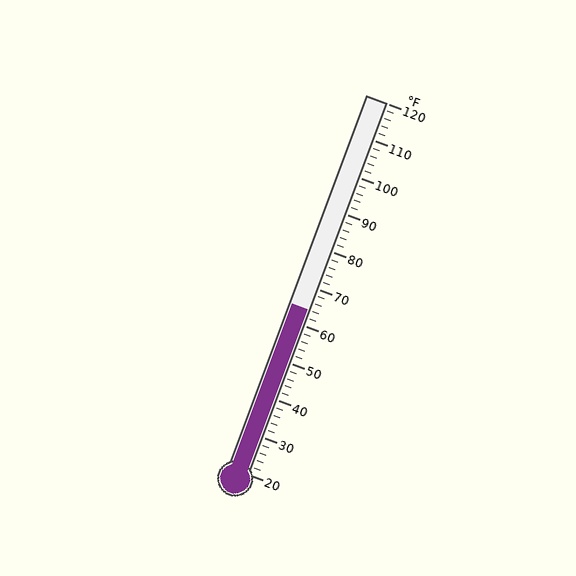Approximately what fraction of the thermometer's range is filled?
The thermometer is filled to approximately 45% of its range.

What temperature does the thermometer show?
The thermometer shows approximately 64°F.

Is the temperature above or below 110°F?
The temperature is below 110°F.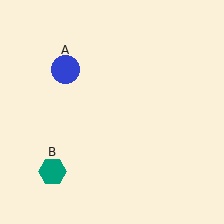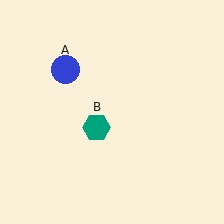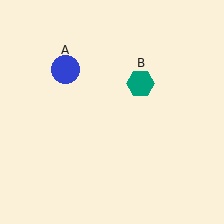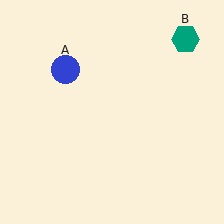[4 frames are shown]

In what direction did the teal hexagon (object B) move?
The teal hexagon (object B) moved up and to the right.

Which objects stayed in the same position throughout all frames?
Blue circle (object A) remained stationary.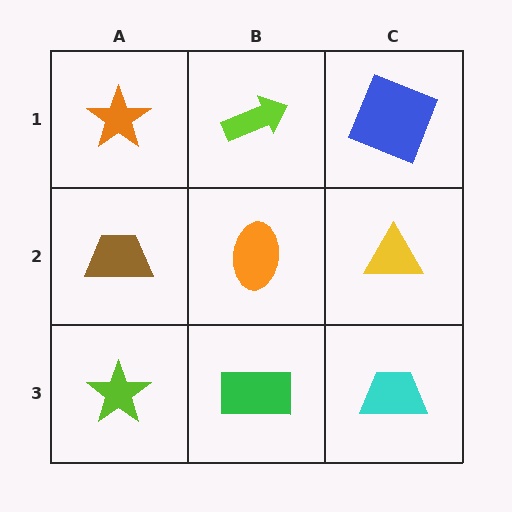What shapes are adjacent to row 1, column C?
A yellow triangle (row 2, column C), a lime arrow (row 1, column B).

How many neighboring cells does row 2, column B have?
4.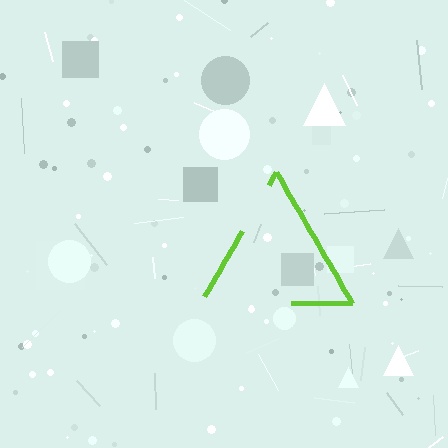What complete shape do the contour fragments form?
The contour fragments form a triangle.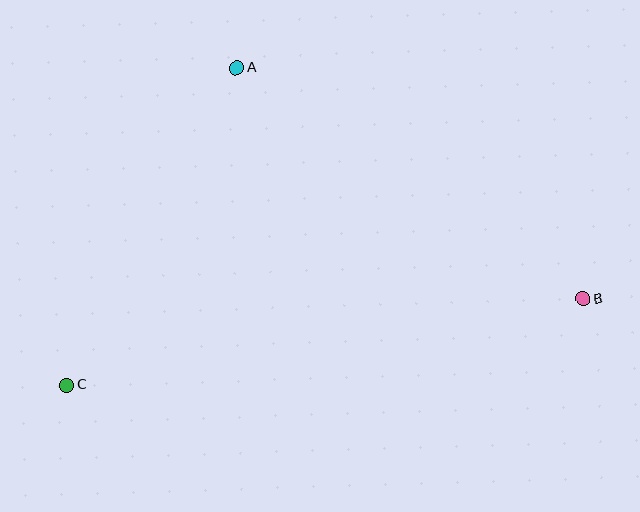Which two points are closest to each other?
Points A and C are closest to each other.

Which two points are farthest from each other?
Points B and C are farthest from each other.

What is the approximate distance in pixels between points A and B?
The distance between A and B is approximately 417 pixels.